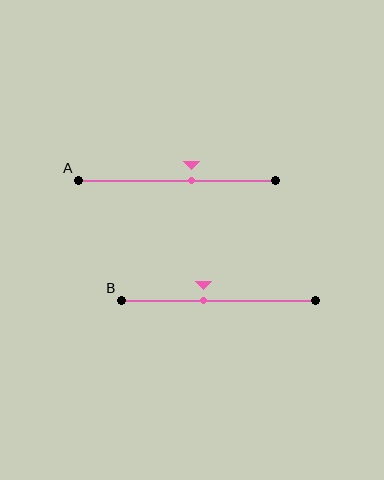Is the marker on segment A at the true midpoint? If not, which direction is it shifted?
No, the marker on segment A is shifted to the right by about 8% of the segment length.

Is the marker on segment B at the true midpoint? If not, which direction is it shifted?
No, the marker on segment B is shifted to the left by about 8% of the segment length.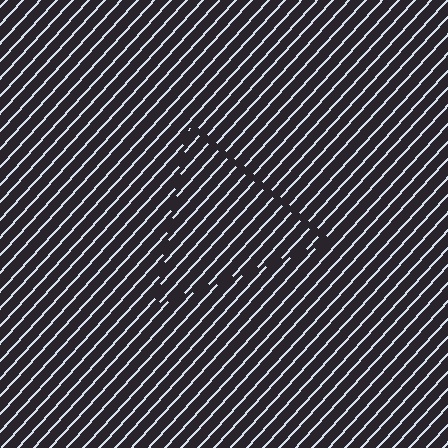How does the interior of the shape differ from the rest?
The interior of the shape contains the same grating, shifted by half a period — the contour is defined by the phase discontinuity where line-ends from the inner and outer gratings abut.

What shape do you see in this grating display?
An illusory triangle. The interior of the shape contains the same grating, shifted by half a period — the contour is defined by the phase discontinuity where line-ends from the inner and outer gratings abut.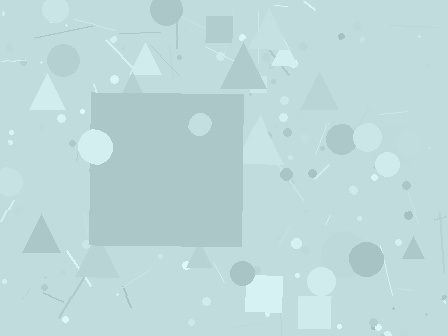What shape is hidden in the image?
A square is hidden in the image.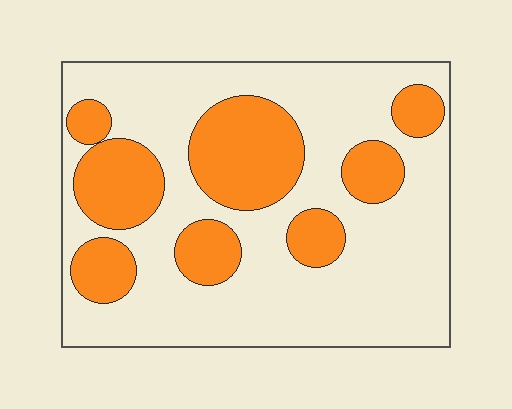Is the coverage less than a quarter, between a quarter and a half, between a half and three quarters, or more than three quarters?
Between a quarter and a half.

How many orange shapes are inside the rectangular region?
8.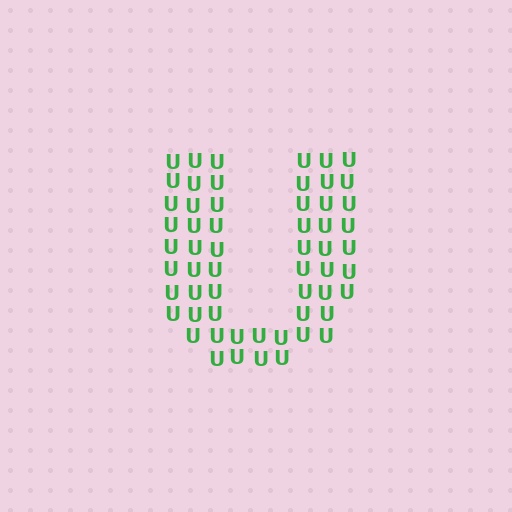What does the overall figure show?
The overall figure shows the letter U.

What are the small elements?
The small elements are letter U's.